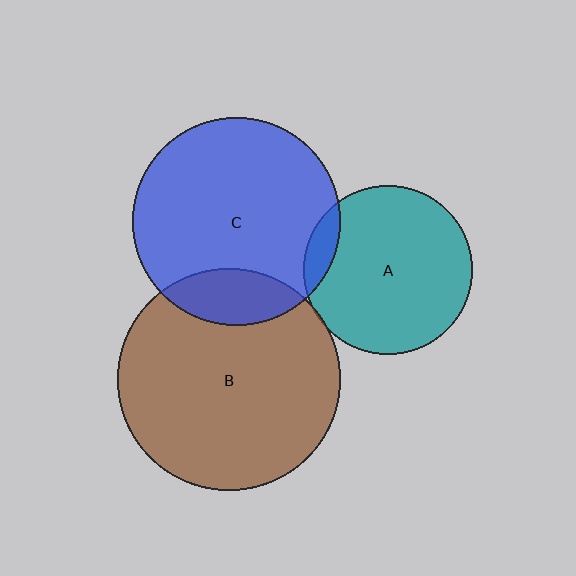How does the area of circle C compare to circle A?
Approximately 1.5 times.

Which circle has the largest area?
Circle B (brown).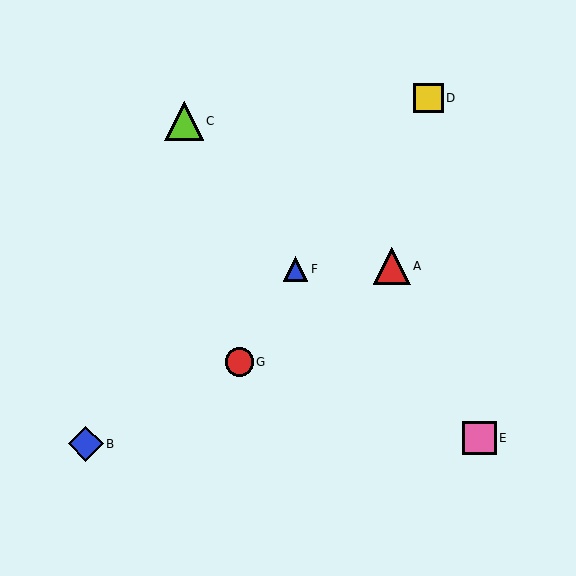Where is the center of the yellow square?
The center of the yellow square is at (428, 98).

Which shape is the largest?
The lime triangle (labeled C) is the largest.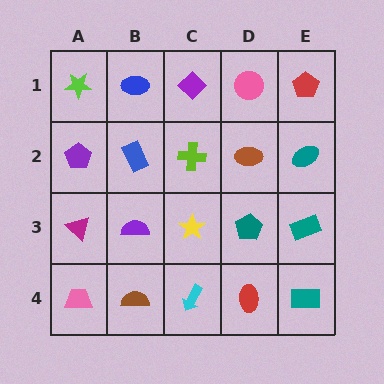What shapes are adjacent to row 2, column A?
A lime star (row 1, column A), a magenta triangle (row 3, column A), a blue rectangle (row 2, column B).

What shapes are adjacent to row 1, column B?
A blue rectangle (row 2, column B), a lime star (row 1, column A), a purple diamond (row 1, column C).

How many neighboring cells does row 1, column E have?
2.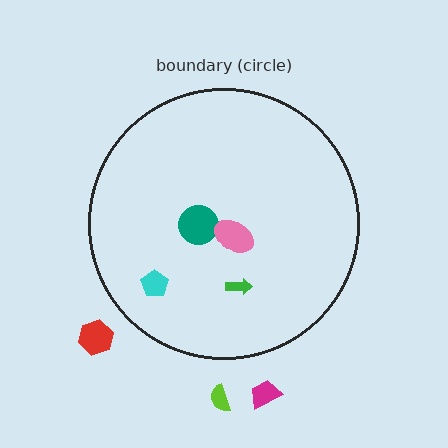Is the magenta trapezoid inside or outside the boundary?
Outside.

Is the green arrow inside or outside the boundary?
Inside.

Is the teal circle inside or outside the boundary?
Inside.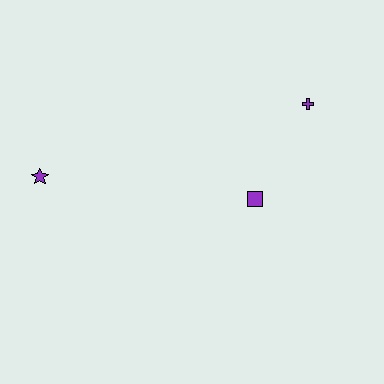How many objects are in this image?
There are 3 objects.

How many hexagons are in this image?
There are no hexagons.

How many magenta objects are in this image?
There are no magenta objects.